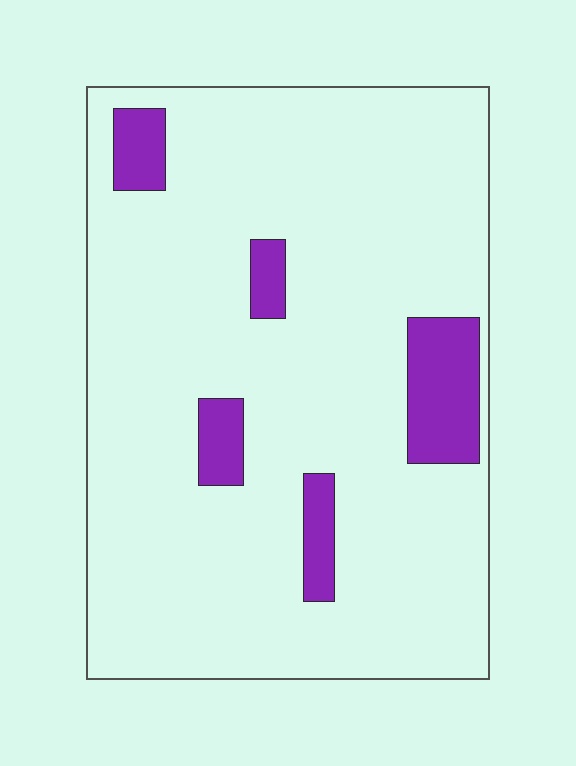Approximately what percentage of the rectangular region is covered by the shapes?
Approximately 10%.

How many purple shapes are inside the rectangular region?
5.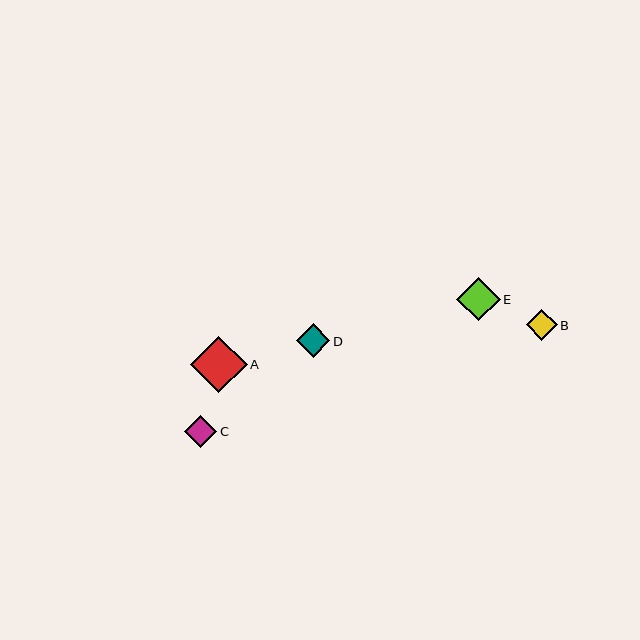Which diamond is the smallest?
Diamond B is the smallest with a size of approximately 31 pixels.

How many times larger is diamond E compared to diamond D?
Diamond E is approximately 1.3 times the size of diamond D.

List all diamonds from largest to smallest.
From largest to smallest: A, E, D, C, B.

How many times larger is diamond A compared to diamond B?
Diamond A is approximately 1.8 times the size of diamond B.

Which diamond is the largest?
Diamond A is the largest with a size of approximately 57 pixels.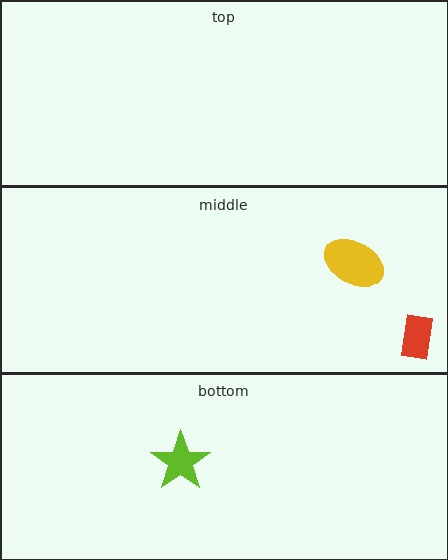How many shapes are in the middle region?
2.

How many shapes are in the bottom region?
1.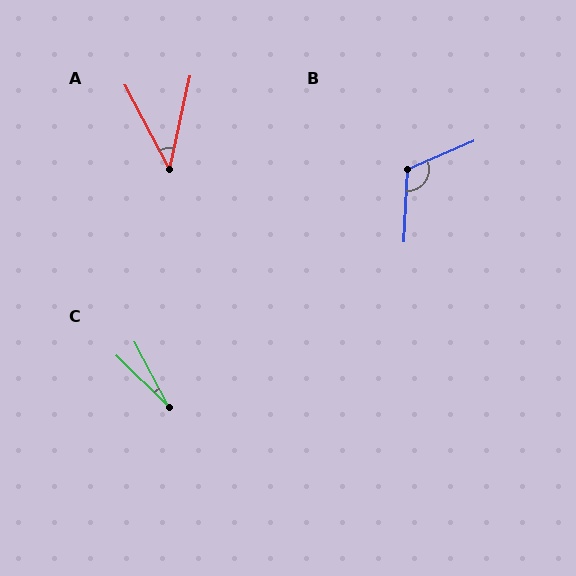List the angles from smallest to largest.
C (18°), A (40°), B (116°).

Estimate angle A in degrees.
Approximately 40 degrees.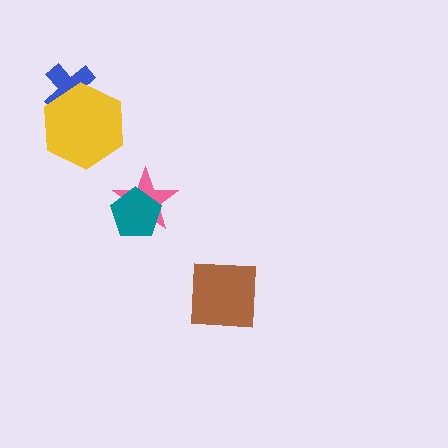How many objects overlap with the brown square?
0 objects overlap with the brown square.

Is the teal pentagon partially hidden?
No, no other shape covers it.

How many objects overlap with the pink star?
1 object overlaps with the pink star.